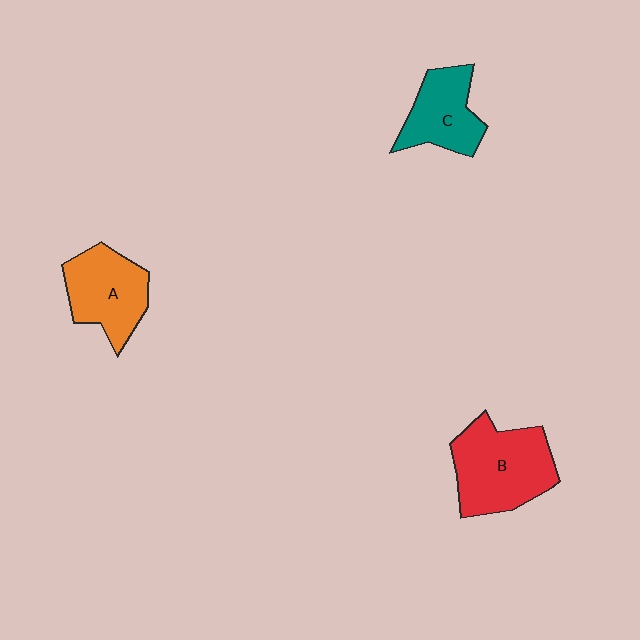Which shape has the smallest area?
Shape C (teal).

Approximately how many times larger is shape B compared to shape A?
Approximately 1.3 times.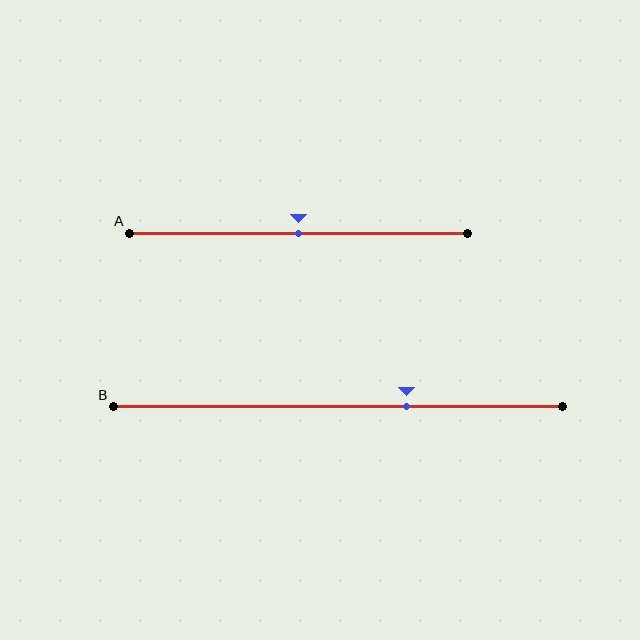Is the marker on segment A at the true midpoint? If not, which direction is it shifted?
Yes, the marker on segment A is at the true midpoint.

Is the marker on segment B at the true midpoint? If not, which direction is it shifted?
No, the marker on segment B is shifted to the right by about 15% of the segment length.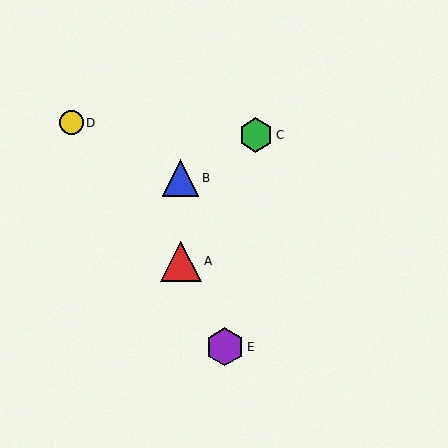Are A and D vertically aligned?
No, A is at x≈181 and D is at x≈71.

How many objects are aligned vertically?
2 objects (A, B) are aligned vertically.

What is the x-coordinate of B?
Object B is at x≈181.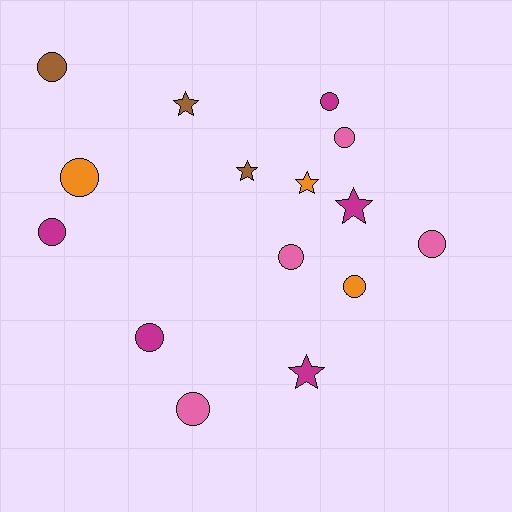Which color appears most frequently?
Magenta, with 5 objects.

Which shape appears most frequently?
Circle, with 10 objects.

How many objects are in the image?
There are 15 objects.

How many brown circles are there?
There is 1 brown circle.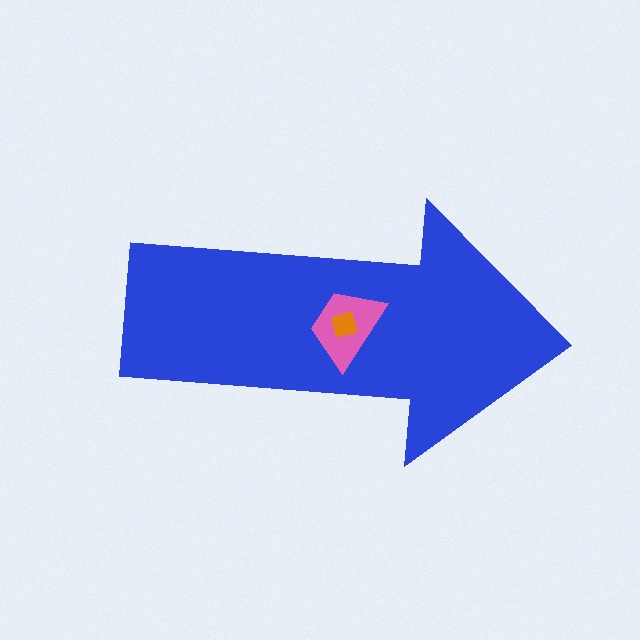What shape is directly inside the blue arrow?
The pink trapezoid.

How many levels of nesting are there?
3.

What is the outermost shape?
The blue arrow.